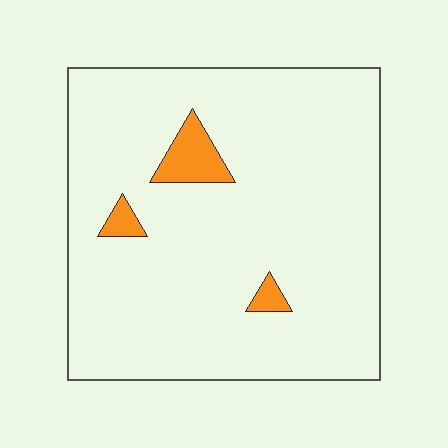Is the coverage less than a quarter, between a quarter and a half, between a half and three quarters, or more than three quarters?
Less than a quarter.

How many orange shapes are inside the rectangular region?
3.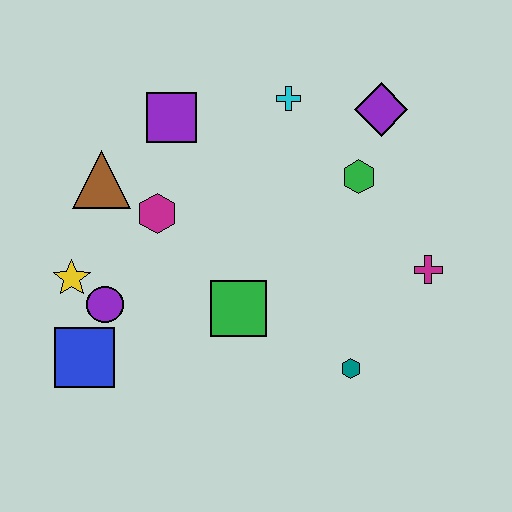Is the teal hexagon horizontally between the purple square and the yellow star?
No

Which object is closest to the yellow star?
The purple circle is closest to the yellow star.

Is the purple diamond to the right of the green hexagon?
Yes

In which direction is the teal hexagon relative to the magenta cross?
The teal hexagon is below the magenta cross.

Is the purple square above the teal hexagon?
Yes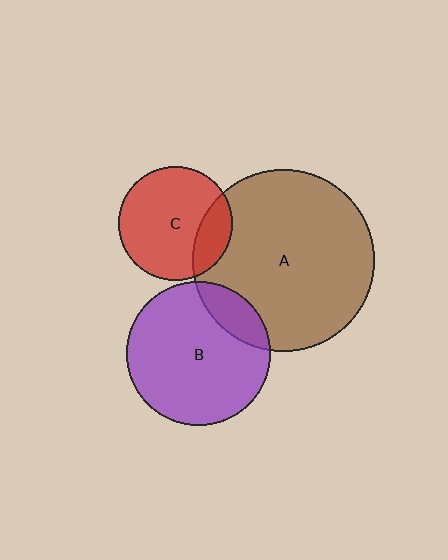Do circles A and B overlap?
Yes.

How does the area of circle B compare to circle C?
Approximately 1.6 times.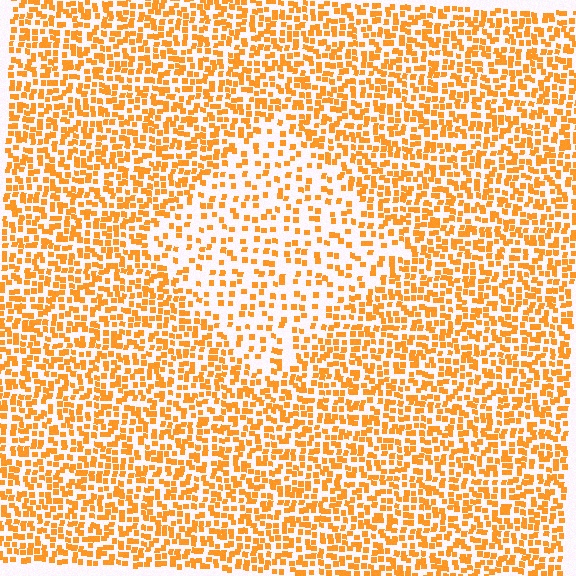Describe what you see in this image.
The image contains small orange elements arranged at two different densities. A diamond-shaped region is visible where the elements are less densely packed than the surrounding area.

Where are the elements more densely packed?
The elements are more densely packed outside the diamond boundary.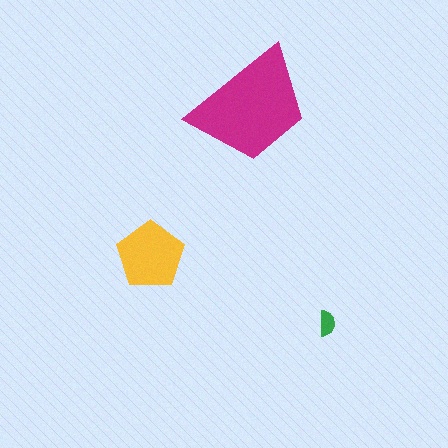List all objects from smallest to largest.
The green semicircle, the yellow pentagon, the magenta trapezoid.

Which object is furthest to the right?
The green semicircle is rightmost.